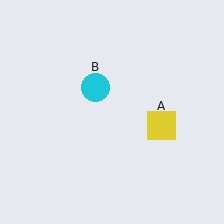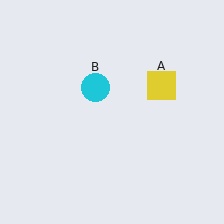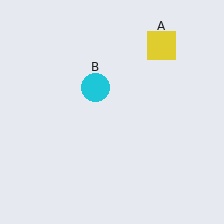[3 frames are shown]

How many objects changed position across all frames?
1 object changed position: yellow square (object A).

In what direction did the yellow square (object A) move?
The yellow square (object A) moved up.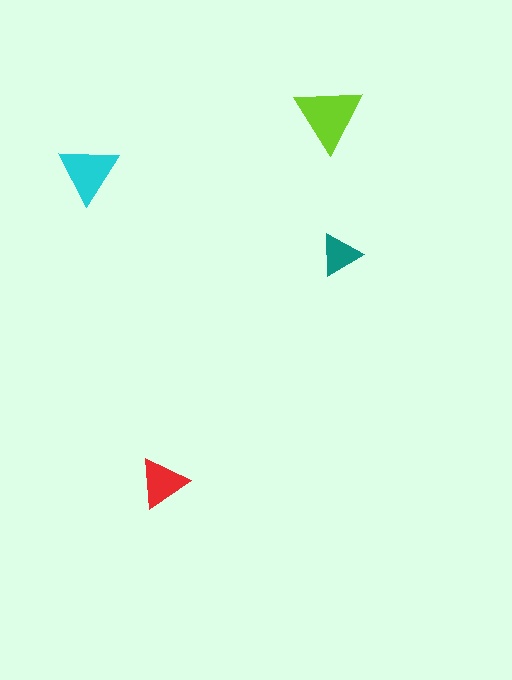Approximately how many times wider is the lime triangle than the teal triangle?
About 1.5 times wider.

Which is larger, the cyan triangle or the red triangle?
The cyan one.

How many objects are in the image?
There are 4 objects in the image.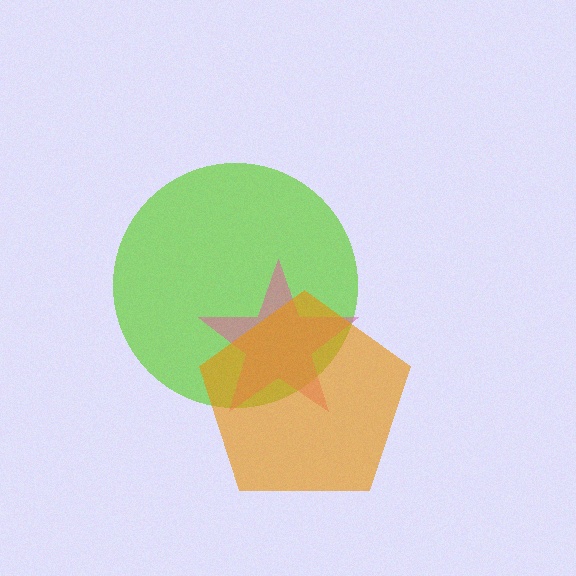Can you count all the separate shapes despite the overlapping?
Yes, there are 3 separate shapes.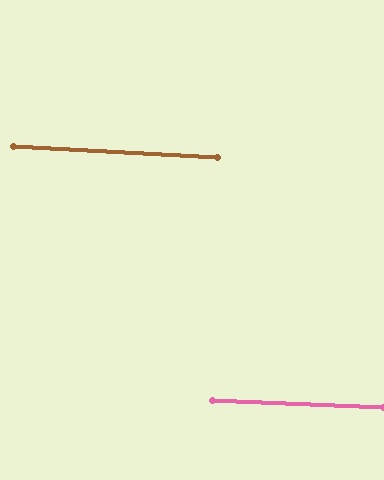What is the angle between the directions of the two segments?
Approximately 1 degree.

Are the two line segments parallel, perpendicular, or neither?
Parallel — their directions differ by only 1.0°.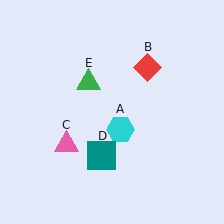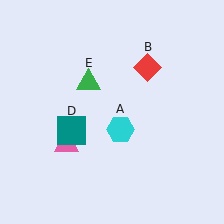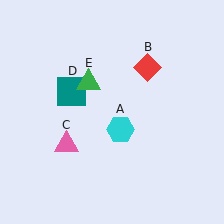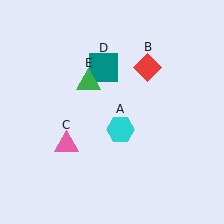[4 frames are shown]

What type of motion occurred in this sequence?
The teal square (object D) rotated clockwise around the center of the scene.